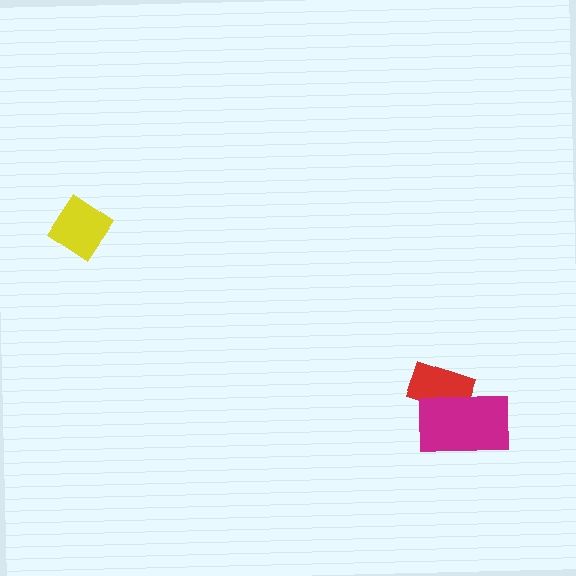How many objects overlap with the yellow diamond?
0 objects overlap with the yellow diamond.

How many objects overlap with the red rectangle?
1 object overlaps with the red rectangle.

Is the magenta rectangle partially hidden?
No, no other shape covers it.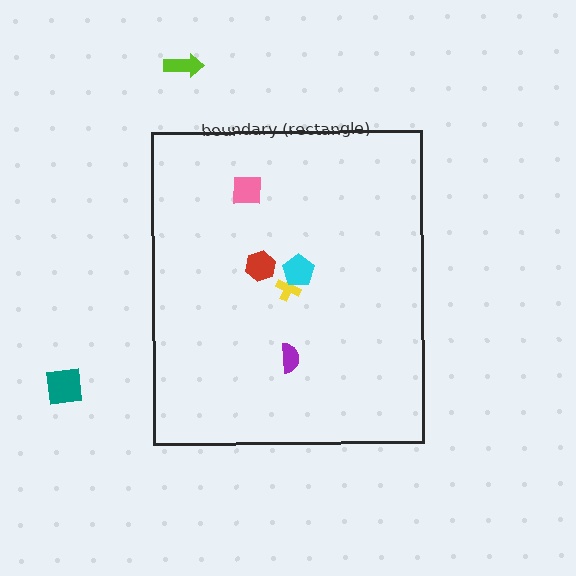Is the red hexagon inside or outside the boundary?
Inside.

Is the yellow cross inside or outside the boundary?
Inside.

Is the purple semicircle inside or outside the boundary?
Inside.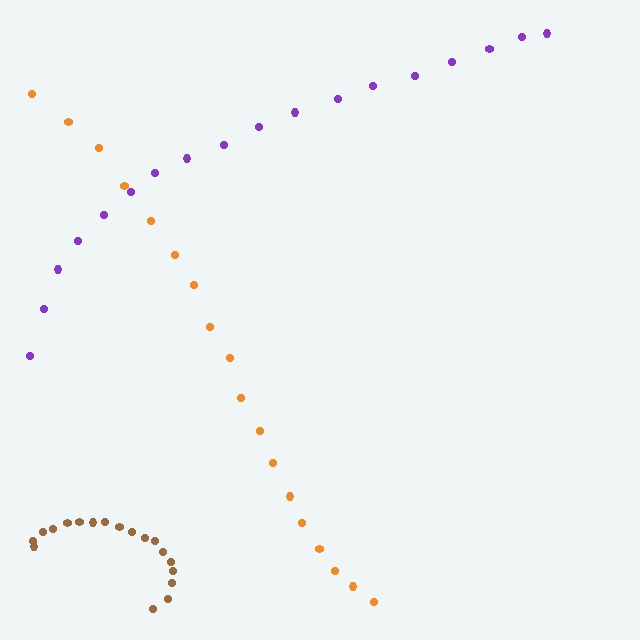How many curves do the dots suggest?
There are 3 distinct paths.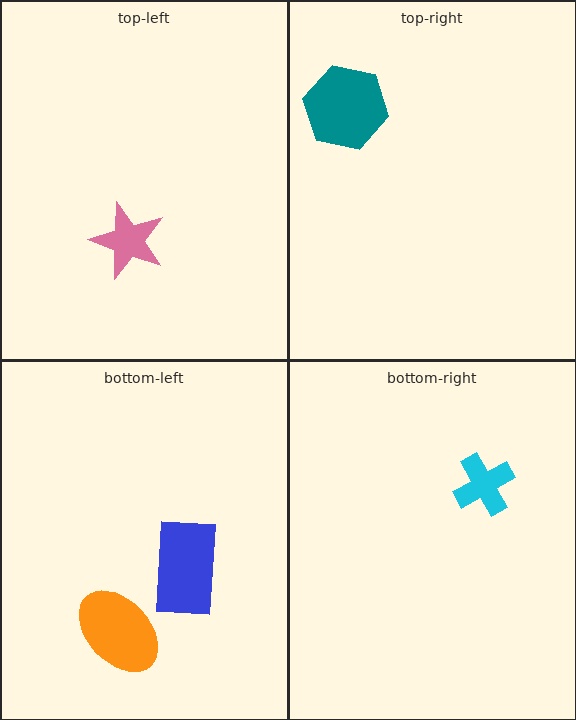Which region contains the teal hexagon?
The top-right region.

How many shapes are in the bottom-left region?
2.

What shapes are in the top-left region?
The pink star.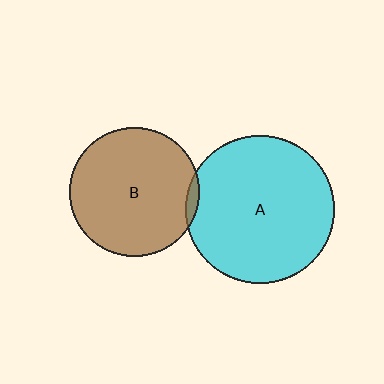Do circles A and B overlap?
Yes.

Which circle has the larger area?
Circle A (cyan).